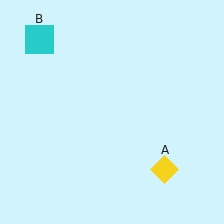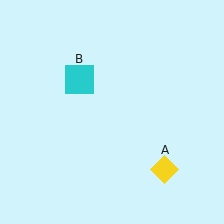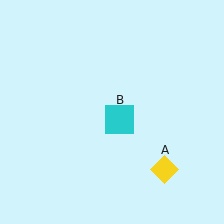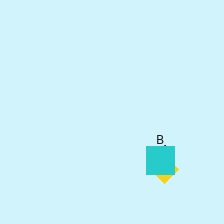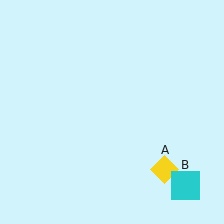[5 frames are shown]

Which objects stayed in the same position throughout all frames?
Yellow diamond (object A) remained stationary.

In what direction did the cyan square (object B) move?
The cyan square (object B) moved down and to the right.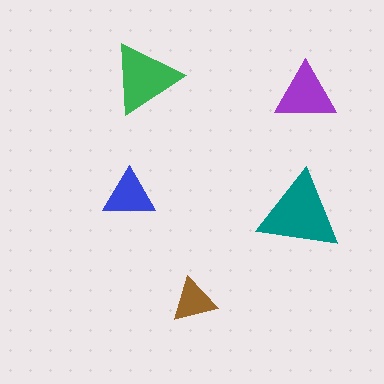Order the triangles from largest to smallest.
the teal one, the green one, the purple one, the blue one, the brown one.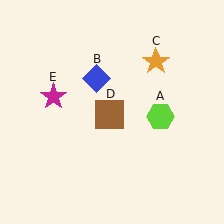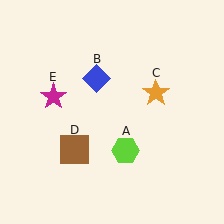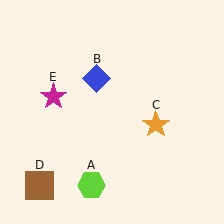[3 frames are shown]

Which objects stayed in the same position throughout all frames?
Blue diamond (object B) and magenta star (object E) remained stationary.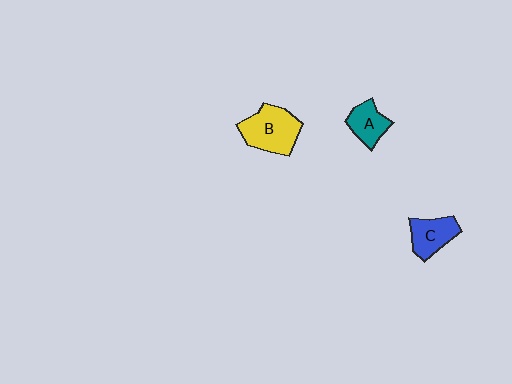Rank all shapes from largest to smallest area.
From largest to smallest: B (yellow), C (blue), A (teal).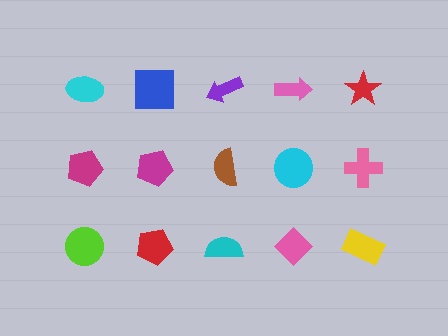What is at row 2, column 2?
A magenta pentagon.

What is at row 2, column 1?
A magenta pentagon.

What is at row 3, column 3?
A cyan semicircle.